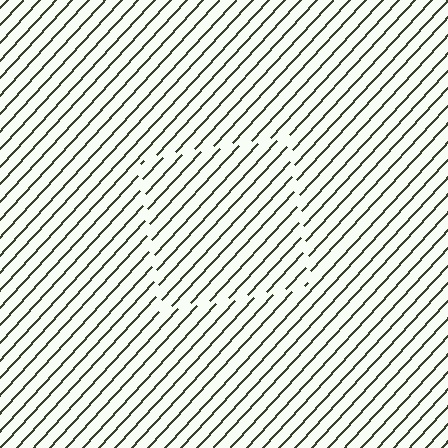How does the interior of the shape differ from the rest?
The interior of the shape contains the same grating, shifted by half a period — the contour is defined by the phase discontinuity where line-ends from the inner and outer gratings abut.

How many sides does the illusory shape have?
4 sides — the line-ends trace a square.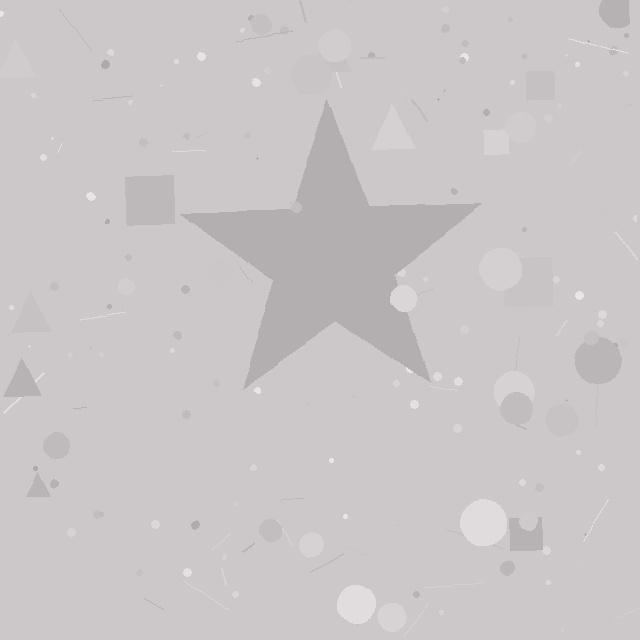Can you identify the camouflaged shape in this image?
The camouflaged shape is a star.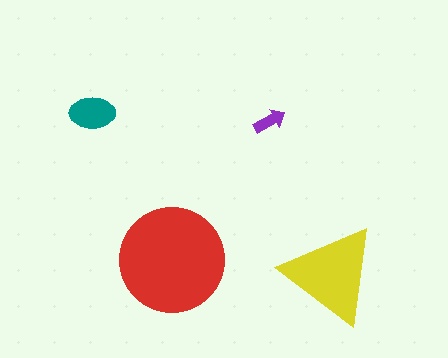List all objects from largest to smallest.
The red circle, the yellow triangle, the teal ellipse, the purple arrow.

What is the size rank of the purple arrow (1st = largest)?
4th.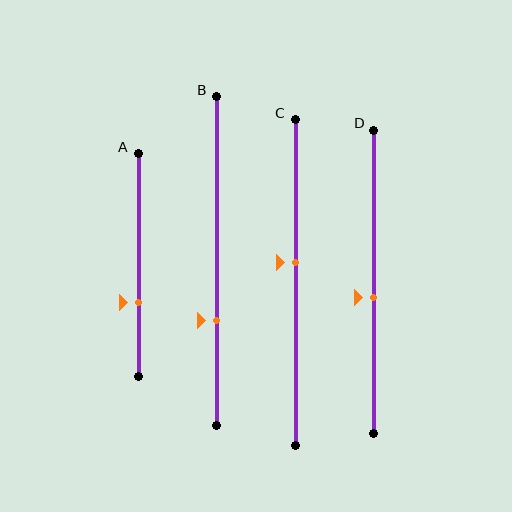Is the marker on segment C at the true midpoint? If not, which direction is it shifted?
No, the marker on segment C is shifted upward by about 6% of the segment length.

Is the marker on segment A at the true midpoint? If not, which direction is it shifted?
No, the marker on segment A is shifted downward by about 17% of the segment length.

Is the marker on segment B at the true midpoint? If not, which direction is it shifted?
No, the marker on segment B is shifted downward by about 18% of the segment length.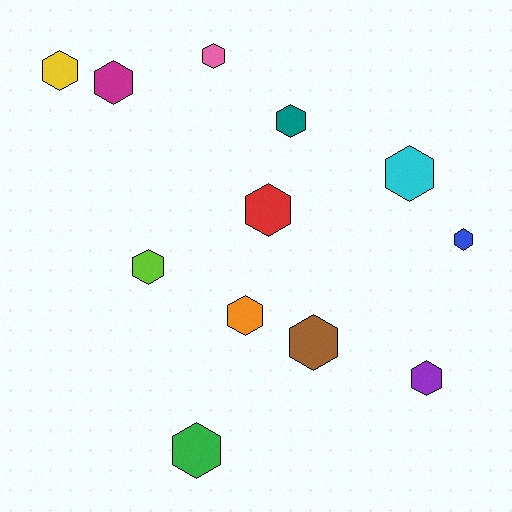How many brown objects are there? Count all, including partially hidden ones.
There is 1 brown object.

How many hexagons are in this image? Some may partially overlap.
There are 12 hexagons.